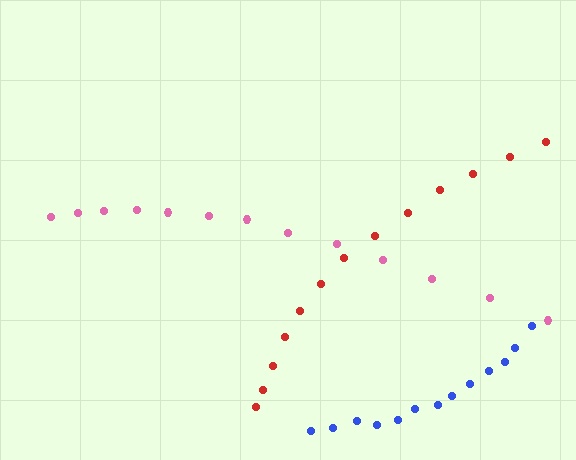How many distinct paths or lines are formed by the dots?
There are 3 distinct paths.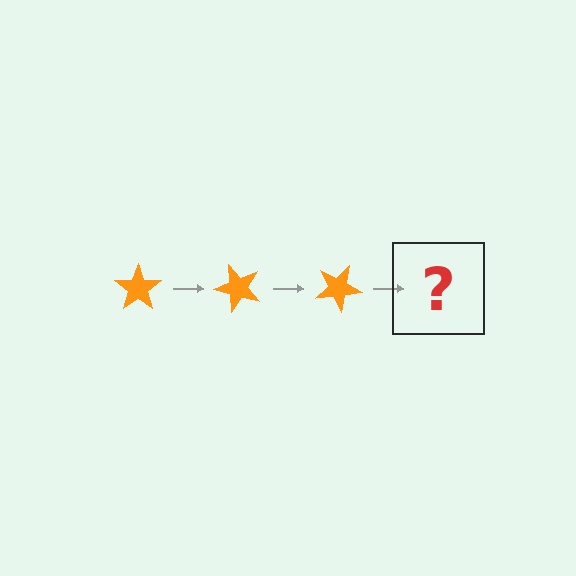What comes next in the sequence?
The next element should be an orange star rotated 150 degrees.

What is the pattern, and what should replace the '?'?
The pattern is that the star rotates 50 degrees each step. The '?' should be an orange star rotated 150 degrees.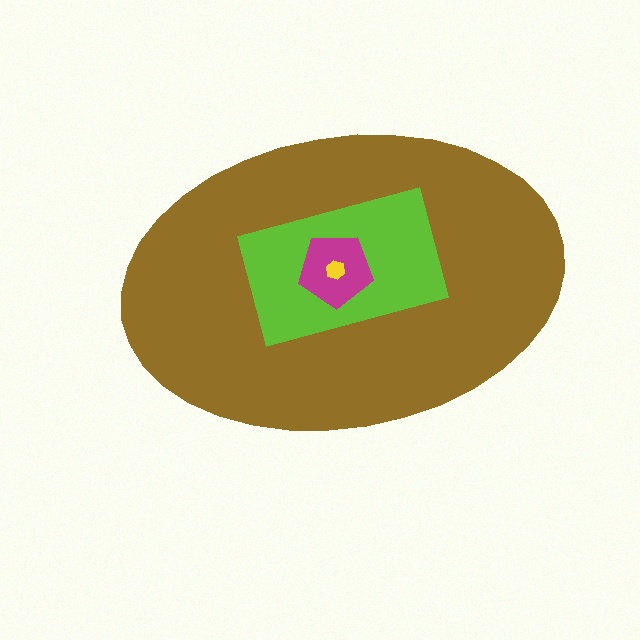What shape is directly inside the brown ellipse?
The lime rectangle.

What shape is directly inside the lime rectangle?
The magenta pentagon.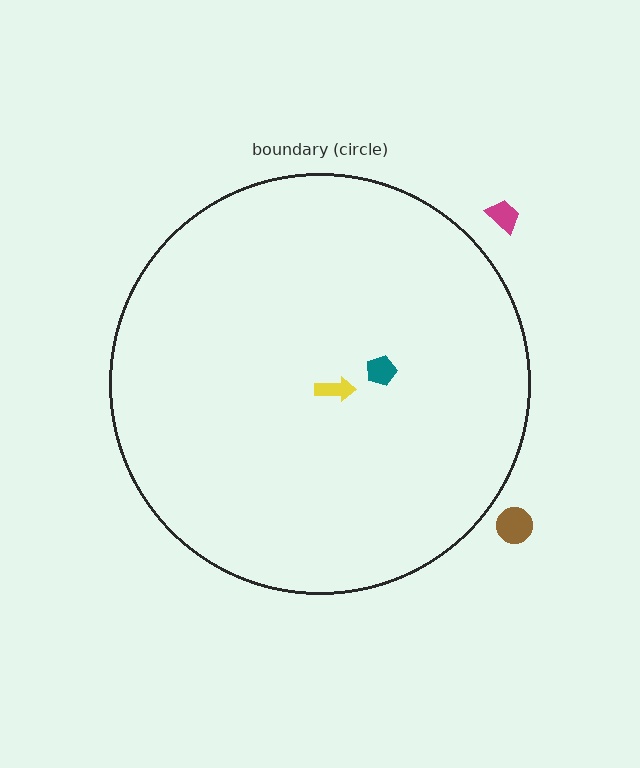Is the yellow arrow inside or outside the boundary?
Inside.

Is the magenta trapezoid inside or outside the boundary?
Outside.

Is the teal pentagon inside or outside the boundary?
Inside.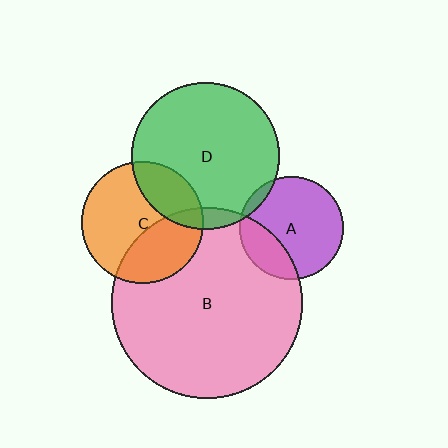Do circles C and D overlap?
Yes.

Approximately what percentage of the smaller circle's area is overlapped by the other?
Approximately 25%.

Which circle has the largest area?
Circle B (pink).